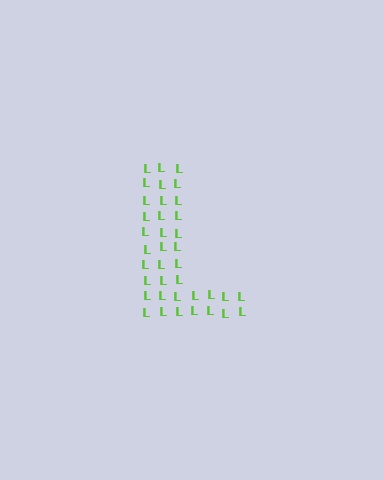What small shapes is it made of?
It is made of small letter L's.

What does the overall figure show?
The overall figure shows the letter L.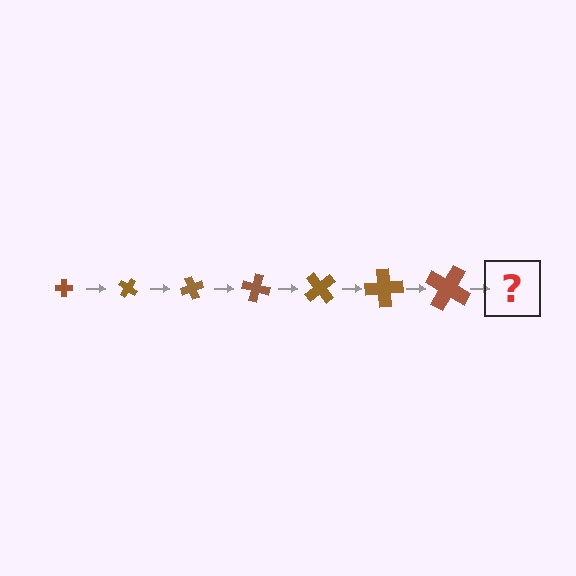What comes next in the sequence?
The next element should be a cross, larger than the previous one and rotated 245 degrees from the start.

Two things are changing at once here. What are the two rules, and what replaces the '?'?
The two rules are that the cross grows larger each step and it rotates 35 degrees each step. The '?' should be a cross, larger than the previous one and rotated 245 degrees from the start.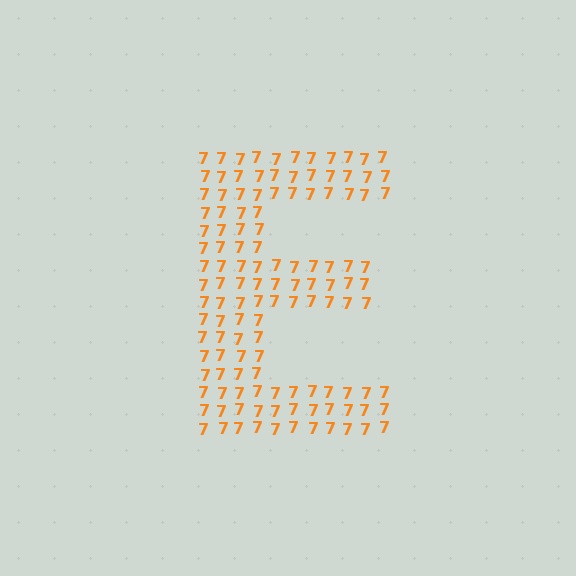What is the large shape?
The large shape is the letter E.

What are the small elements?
The small elements are digit 7's.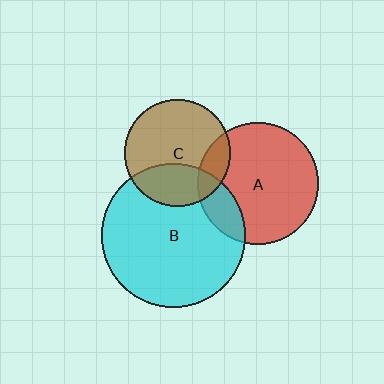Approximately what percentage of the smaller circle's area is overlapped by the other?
Approximately 15%.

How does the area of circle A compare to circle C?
Approximately 1.3 times.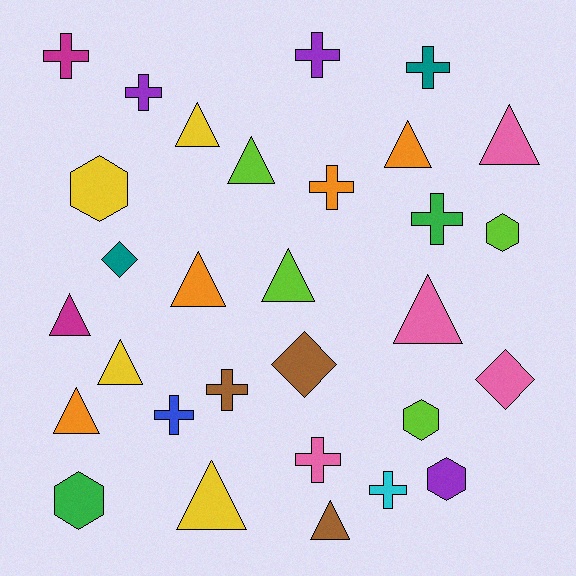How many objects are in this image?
There are 30 objects.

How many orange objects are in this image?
There are 4 orange objects.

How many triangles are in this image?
There are 12 triangles.